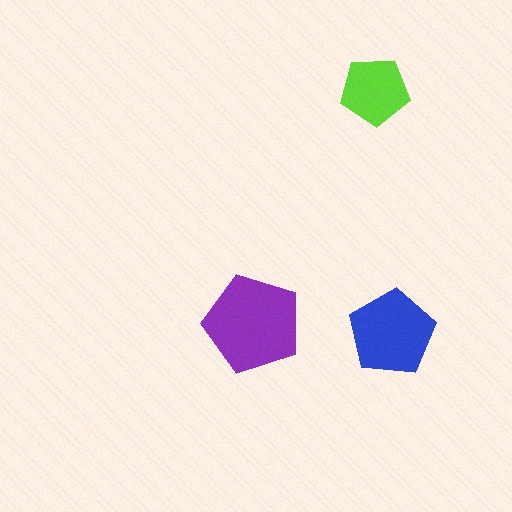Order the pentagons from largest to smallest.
the purple one, the blue one, the lime one.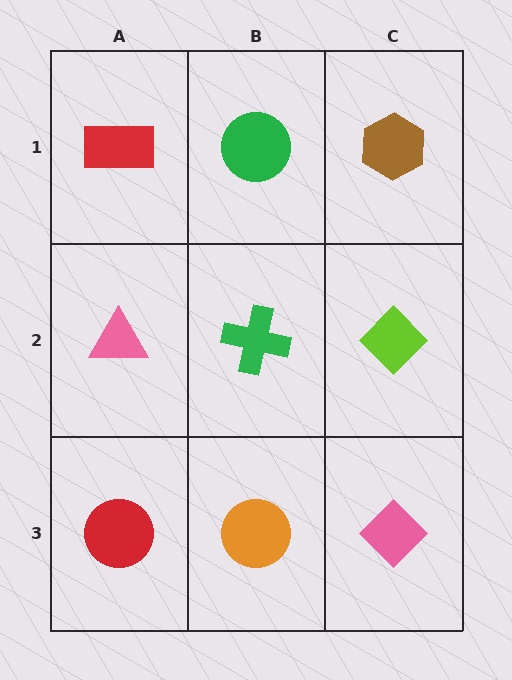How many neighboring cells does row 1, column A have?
2.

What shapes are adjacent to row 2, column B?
A green circle (row 1, column B), an orange circle (row 3, column B), a pink triangle (row 2, column A), a lime diamond (row 2, column C).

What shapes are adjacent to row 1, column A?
A pink triangle (row 2, column A), a green circle (row 1, column B).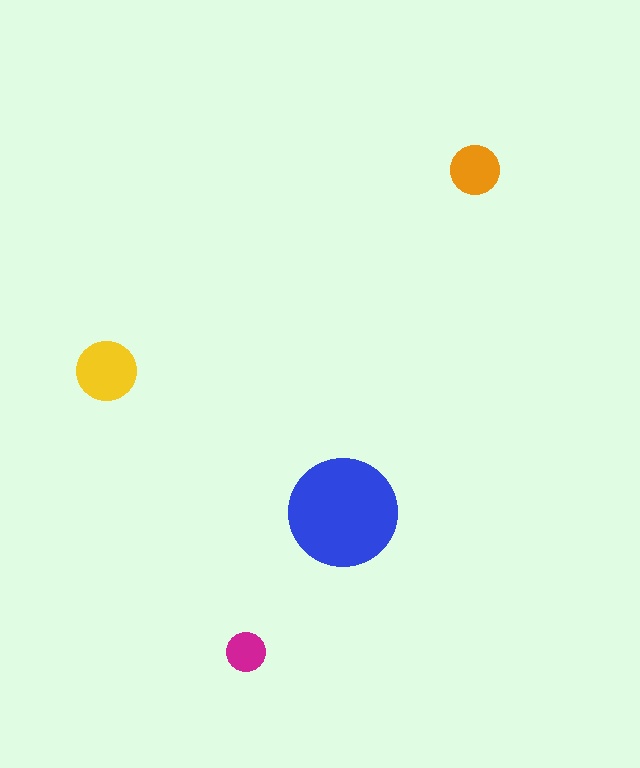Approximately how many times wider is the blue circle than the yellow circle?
About 2 times wider.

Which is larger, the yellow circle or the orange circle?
The yellow one.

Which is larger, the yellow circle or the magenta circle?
The yellow one.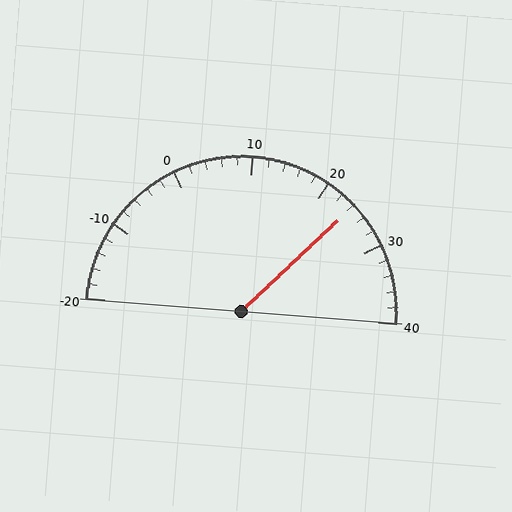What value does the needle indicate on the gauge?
The needle indicates approximately 24.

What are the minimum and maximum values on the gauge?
The gauge ranges from -20 to 40.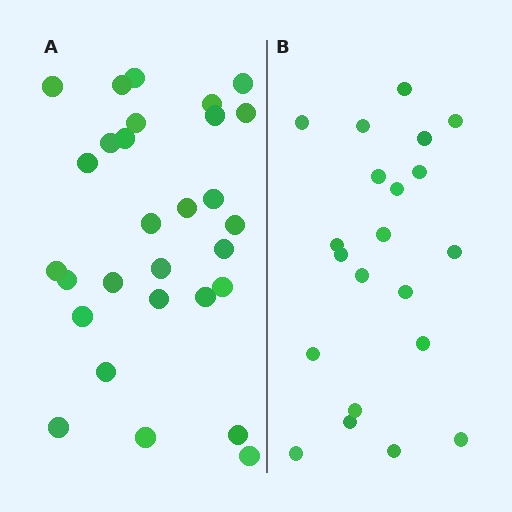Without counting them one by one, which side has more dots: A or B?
Region A (the left region) has more dots.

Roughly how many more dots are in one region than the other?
Region A has roughly 8 or so more dots than region B.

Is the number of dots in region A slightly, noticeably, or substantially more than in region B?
Region A has noticeably more, but not dramatically so. The ratio is roughly 1.4 to 1.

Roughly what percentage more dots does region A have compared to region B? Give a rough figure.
About 40% more.